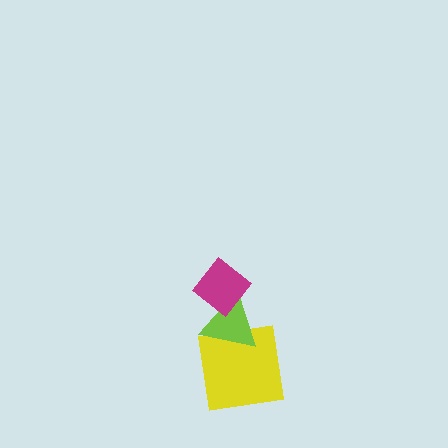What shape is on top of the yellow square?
The lime triangle is on top of the yellow square.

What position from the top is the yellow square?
The yellow square is 3rd from the top.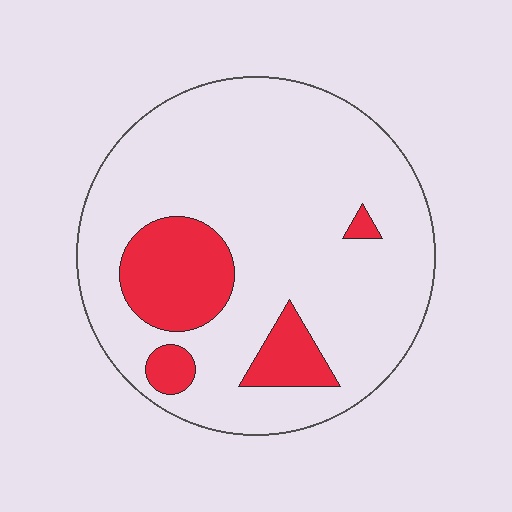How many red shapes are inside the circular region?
4.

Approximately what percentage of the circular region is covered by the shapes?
Approximately 20%.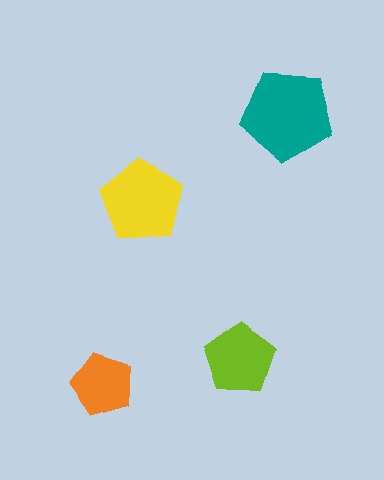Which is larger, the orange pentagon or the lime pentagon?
The lime one.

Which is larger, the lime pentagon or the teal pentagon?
The teal one.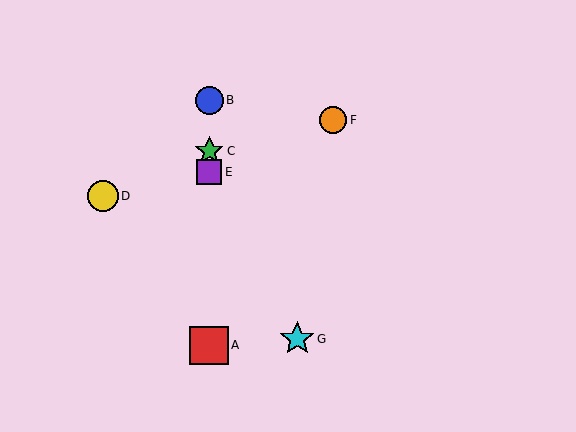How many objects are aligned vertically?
4 objects (A, B, C, E) are aligned vertically.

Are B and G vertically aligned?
No, B is at x≈209 and G is at x≈297.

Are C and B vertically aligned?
Yes, both are at x≈209.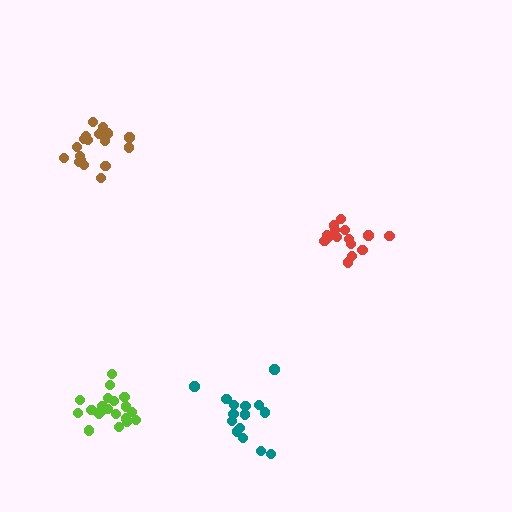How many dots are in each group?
Group 1: 19 dots, Group 2: 20 dots, Group 3: 16 dots, Group 4: 15 dots (70 total).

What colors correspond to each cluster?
The clusters are colored: brown, lime, red, teal.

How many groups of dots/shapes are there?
There are 4 groups.